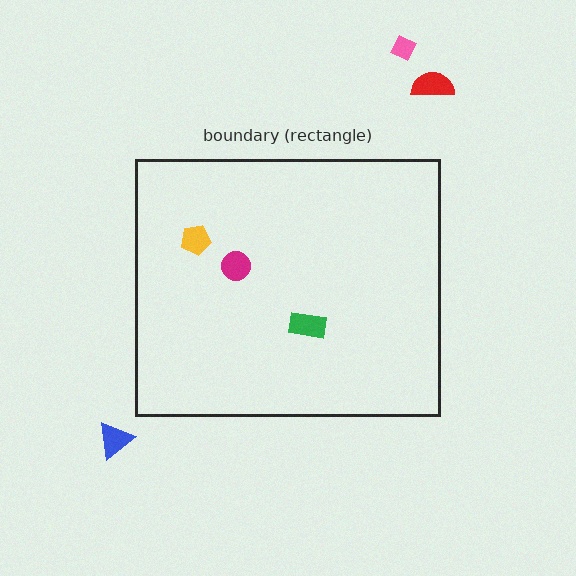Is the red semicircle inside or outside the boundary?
Outside.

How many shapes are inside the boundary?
3 inside, 3 outside.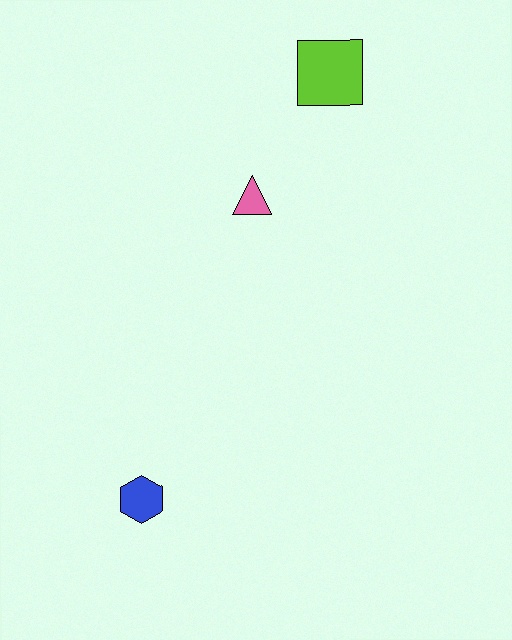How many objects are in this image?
There are 3 objects.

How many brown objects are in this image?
There are no brown objects.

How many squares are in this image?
There is 1 square.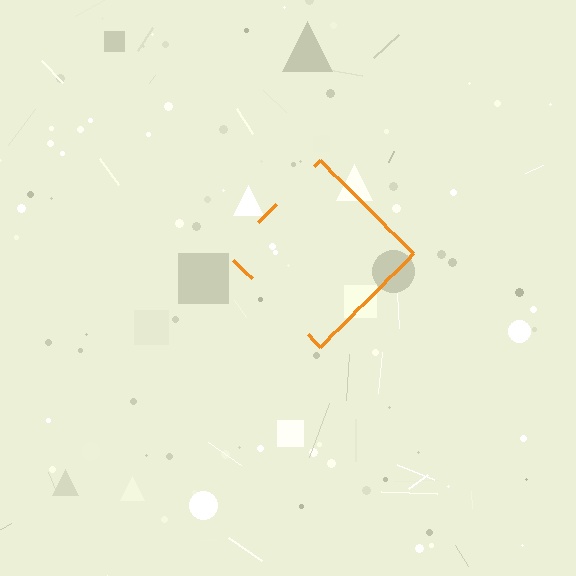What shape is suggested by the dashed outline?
The dashed outline suggests a diamond.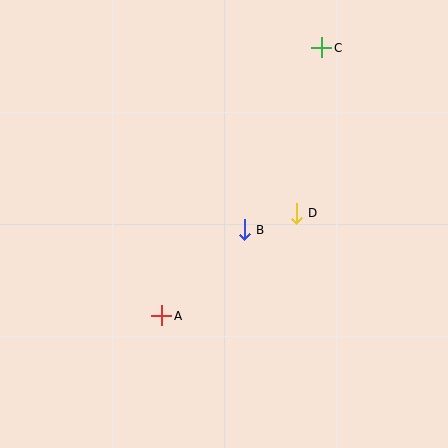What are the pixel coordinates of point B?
Point B is at (244, 230).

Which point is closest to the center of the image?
Point B at (244, 230) is closest to the center.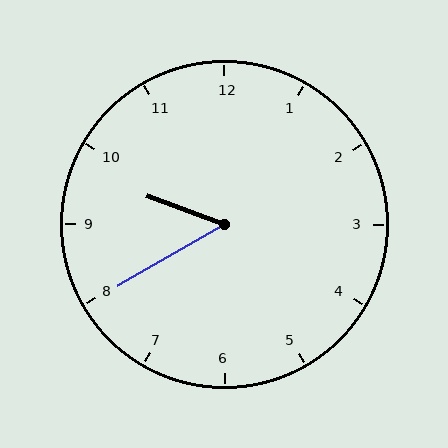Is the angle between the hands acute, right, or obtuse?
It is acute.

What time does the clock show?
9:40.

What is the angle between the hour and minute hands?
Approximately 50 degrees.